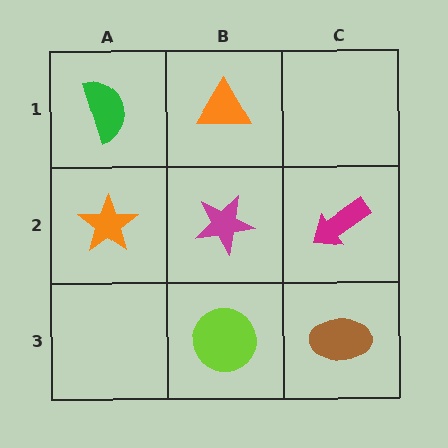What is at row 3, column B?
A lime circle.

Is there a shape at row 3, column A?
No, that cell is empty.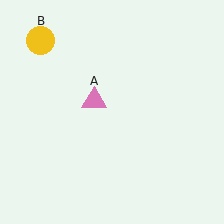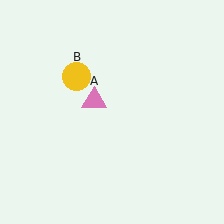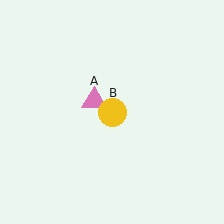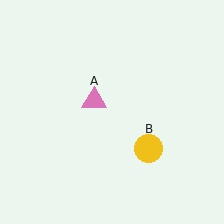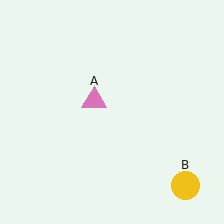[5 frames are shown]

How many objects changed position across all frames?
1 object changed position: yellow circle (object B).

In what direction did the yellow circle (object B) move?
The yellow circle (object B) moved down and to the right.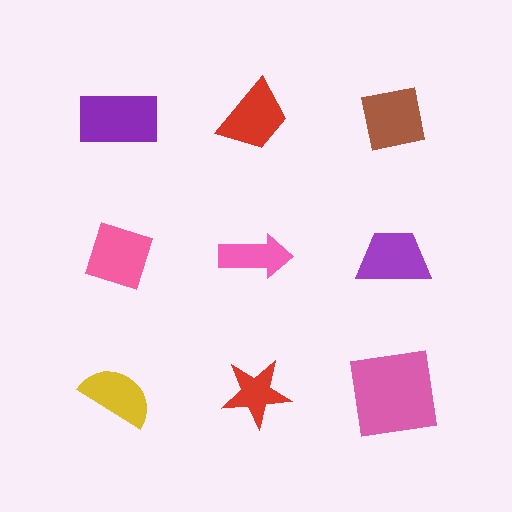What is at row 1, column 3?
A brown square.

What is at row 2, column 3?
A purple trapezoid.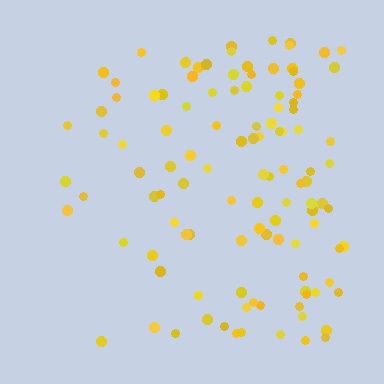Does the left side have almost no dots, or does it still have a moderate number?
Still a moderate number, just noticeably fewer than the right.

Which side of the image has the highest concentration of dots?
The right.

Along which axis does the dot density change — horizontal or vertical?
Horizontal.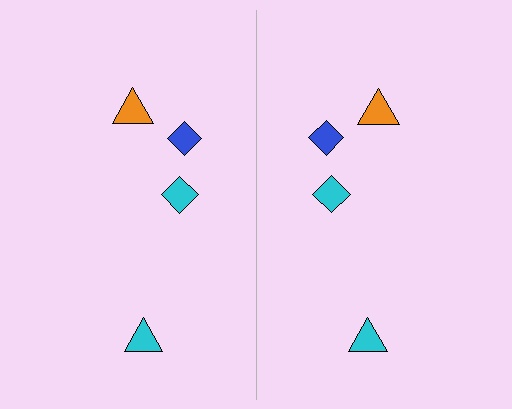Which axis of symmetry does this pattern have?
The pattern has a vertical axis of symmetry running through the center of the image.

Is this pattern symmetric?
Yes, this pattern has bilateral (reflection) symmetry.